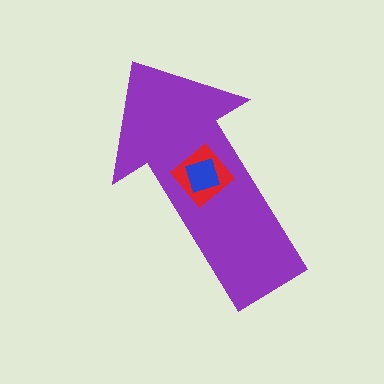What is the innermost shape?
The blue square.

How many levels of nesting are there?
3.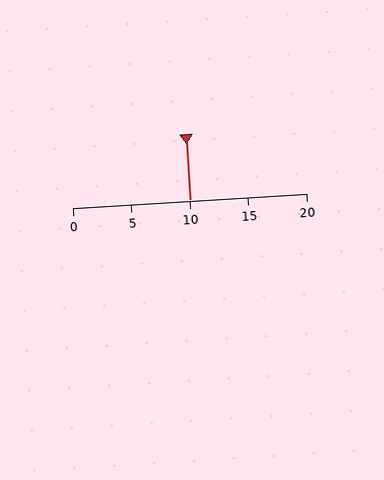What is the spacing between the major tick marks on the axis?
The major ticks are spaced 5 apart.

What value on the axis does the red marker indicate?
The marker indicates approximately 10.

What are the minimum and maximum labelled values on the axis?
The axis runs from 0 to 20.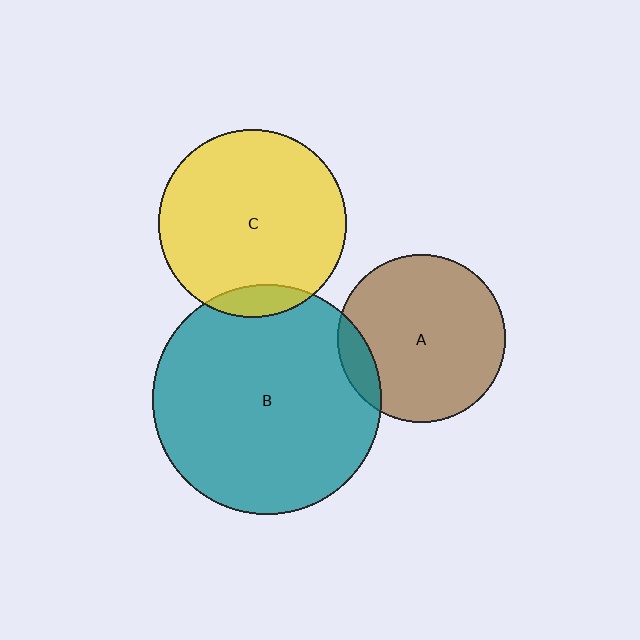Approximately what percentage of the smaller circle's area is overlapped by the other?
Approximately 10%.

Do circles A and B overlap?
Yes.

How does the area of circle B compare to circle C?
Approximately 1.5 times.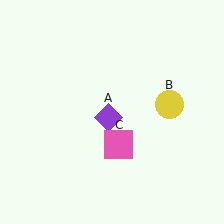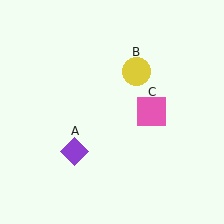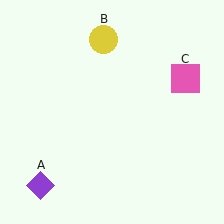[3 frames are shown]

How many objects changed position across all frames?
3 objects changed position: purple diamond (object A), yellow circle (object B), pink square (object C).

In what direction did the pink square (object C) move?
The pink square (object C) moved up and to the right.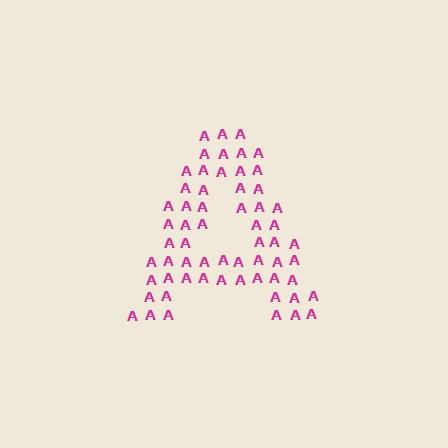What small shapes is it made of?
It is made of small letter A's.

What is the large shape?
The large shape is the letter A.